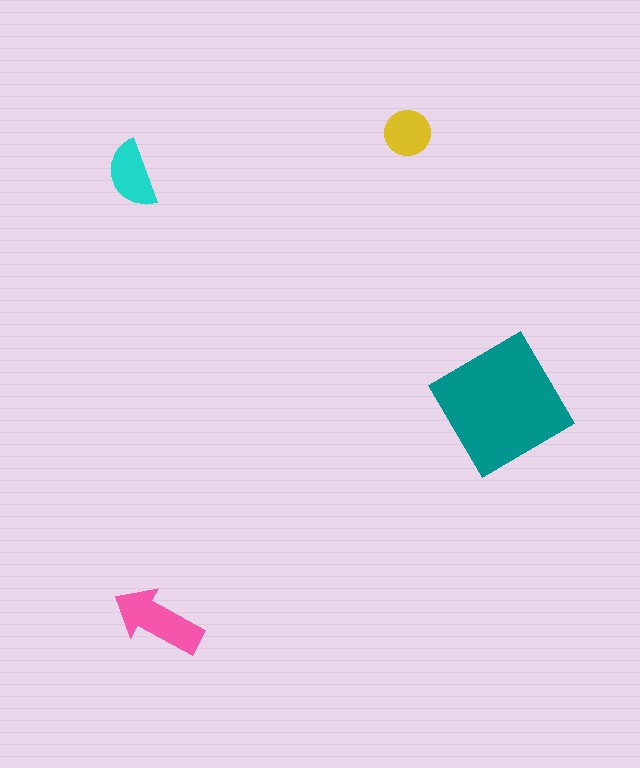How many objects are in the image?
There are 4 objects in the image.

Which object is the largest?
The teal diamond.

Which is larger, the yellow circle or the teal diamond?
The teal diamond.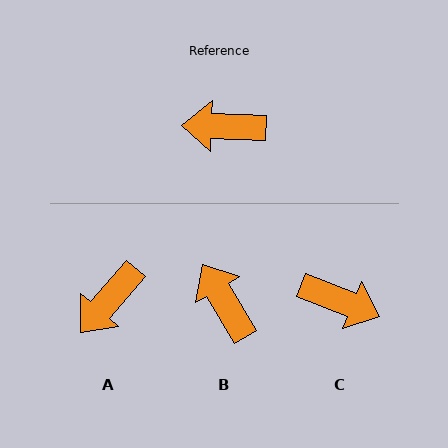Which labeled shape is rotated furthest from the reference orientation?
C, about 160 degrees away.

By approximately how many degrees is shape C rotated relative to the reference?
Approximately 160 degrees counter-clockwise.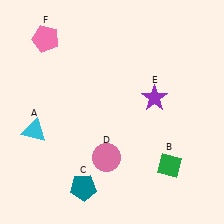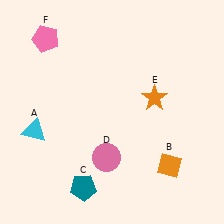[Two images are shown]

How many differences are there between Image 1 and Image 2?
There are 2 differences between the two images.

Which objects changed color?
B changed from green to orange. E changed from purple to orange.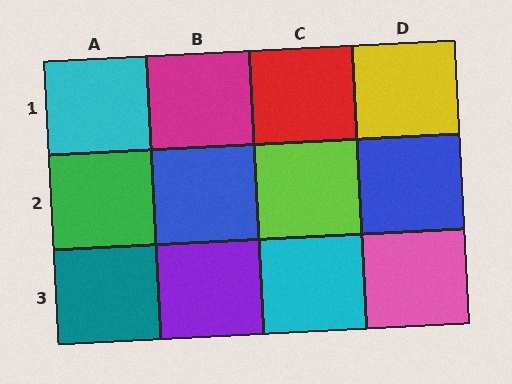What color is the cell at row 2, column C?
Lime.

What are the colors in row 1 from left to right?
Cyan, magenta, red, yellow.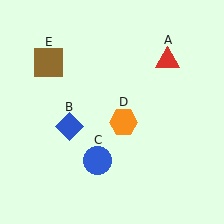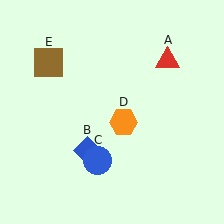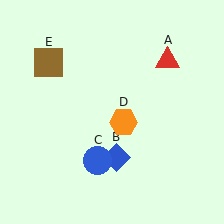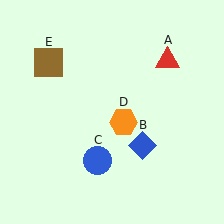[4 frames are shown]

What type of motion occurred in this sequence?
The blue diamond (object B) rotated counterclockwise around the center of the scene.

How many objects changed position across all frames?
1 object changed position: blue diamond (object B).